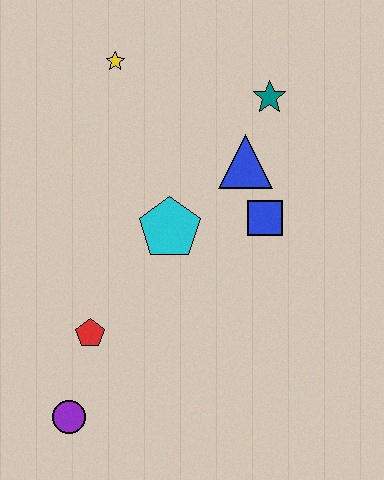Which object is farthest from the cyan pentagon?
The purple circle is farthest from the cyan pentagon.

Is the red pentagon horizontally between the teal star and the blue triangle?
No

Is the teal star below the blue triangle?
No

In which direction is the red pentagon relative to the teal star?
The red pentagon is below the teal star.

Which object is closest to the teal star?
The blue triangle is closest to the teal star.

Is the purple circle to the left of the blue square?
Yes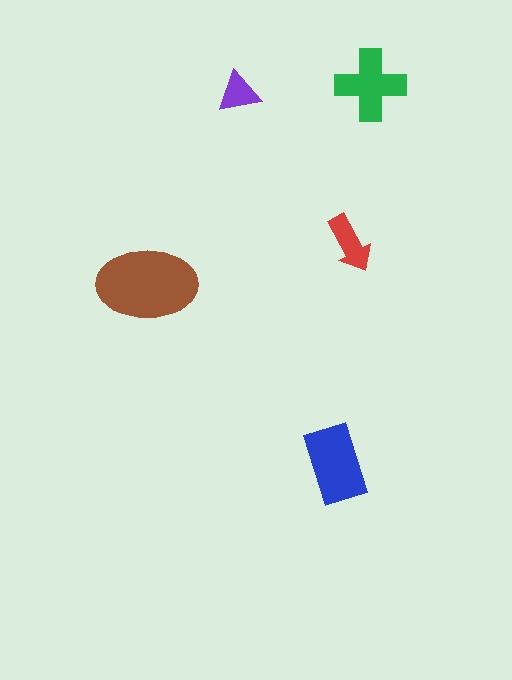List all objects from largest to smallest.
The brown ellipse, the blue rectangle, the green cross, the red arrow, the purple triangle.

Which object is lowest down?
The blue rectangle is bottommost.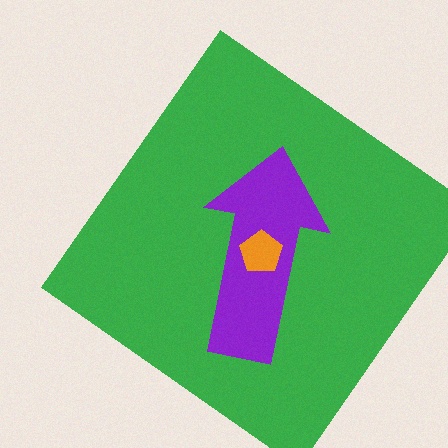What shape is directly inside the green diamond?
The purple arrow.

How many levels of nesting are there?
3.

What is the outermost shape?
The green diamond.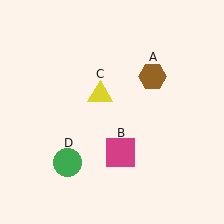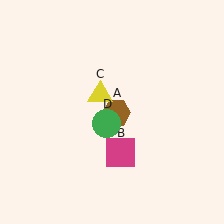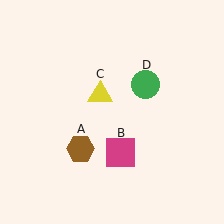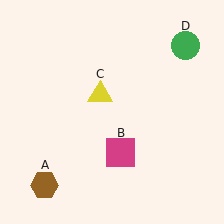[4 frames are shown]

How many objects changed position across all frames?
2 objects changed position: brown hexagon (object A), green circle (object D).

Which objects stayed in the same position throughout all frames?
Magenta square (object B) and yellow triangle (object C) remained stationary.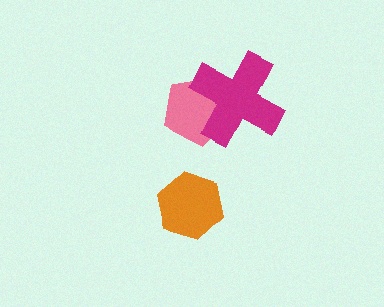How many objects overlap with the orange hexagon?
0 objects overlap with the orange hexagon.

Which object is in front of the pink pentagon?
The magenta cross is in front of the pink pentagon.